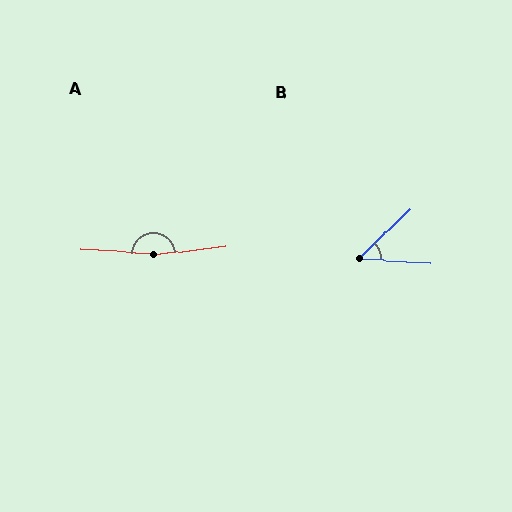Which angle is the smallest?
B, at approximately 48 degrees.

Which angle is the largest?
A, at approximately 170 degrees.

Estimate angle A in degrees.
Approximately 170 degrees.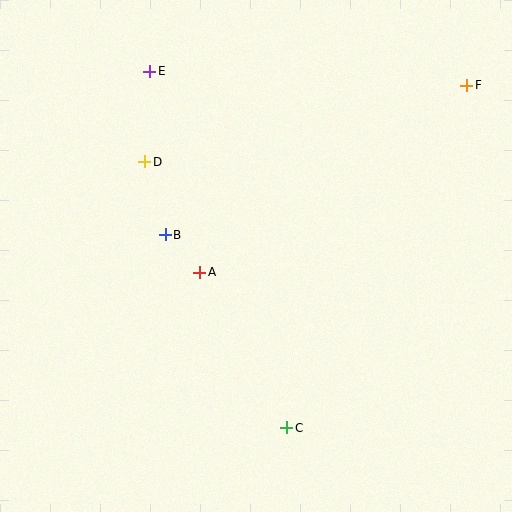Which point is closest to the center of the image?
Point A at (200, 272) is closest to the center.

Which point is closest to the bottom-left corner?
Point C is closest to the bottom-left corner.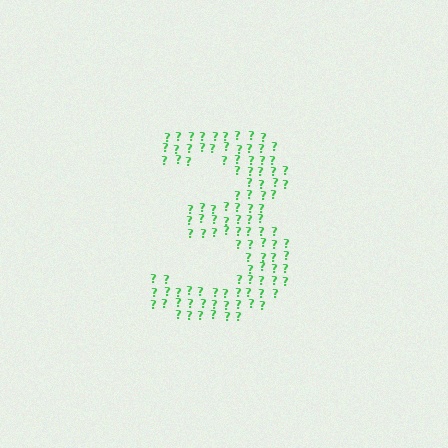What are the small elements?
The small elements are question marks.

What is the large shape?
The large shape is the digit 3.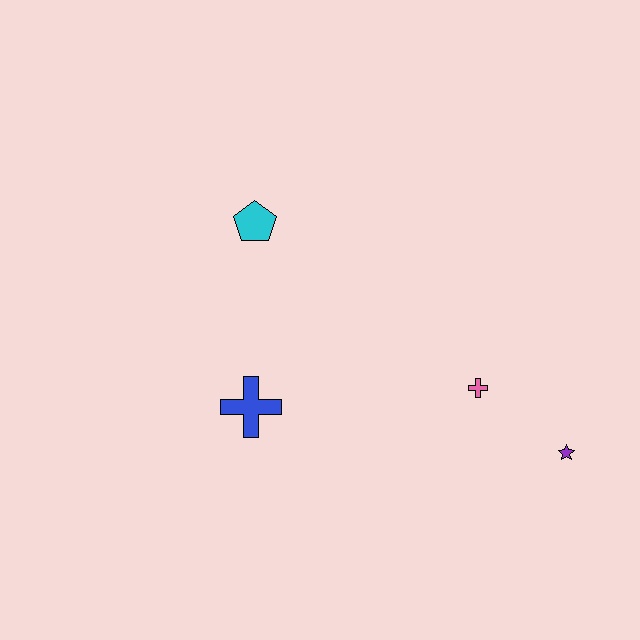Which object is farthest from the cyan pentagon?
The purple star is farthest from the cyan pentagon.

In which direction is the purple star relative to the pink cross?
The purple star is to the right of the pink cross.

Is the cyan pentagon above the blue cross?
Yes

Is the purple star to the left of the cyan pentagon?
No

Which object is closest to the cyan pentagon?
The blue cross is closest to the cyan pentagon.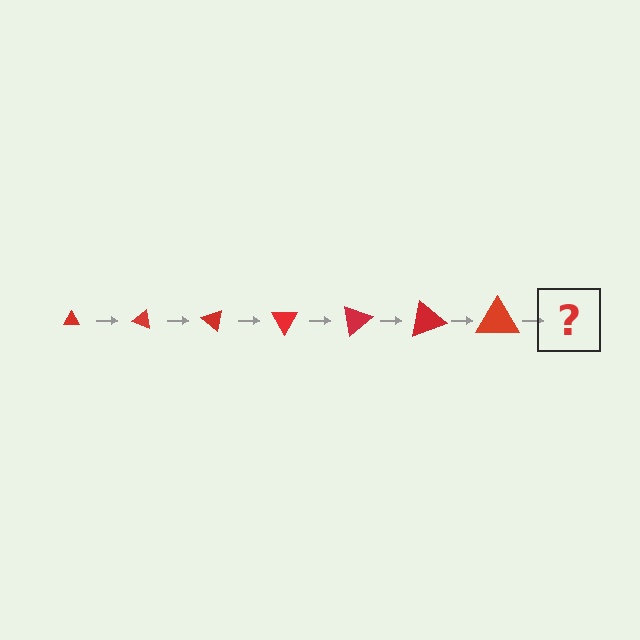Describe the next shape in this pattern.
It should be a triangle, larger than the previous one and rotated 140 degrees from the start.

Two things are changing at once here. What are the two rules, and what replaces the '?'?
The two rules are that the triangle grows larger each step and it rotates 20 degrees each step. The '?' should be a triangle, larger than the previous one and rotated 140 degrees from the start.